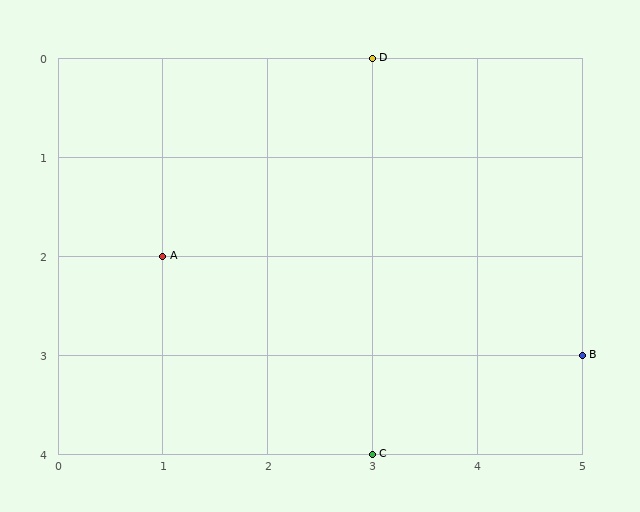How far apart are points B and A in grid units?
Points B and A are 4 columns and 1 row apart (about 4.1 grid units diagonally).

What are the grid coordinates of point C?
Point C is at grid coordinates (3, 4).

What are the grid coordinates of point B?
Point B is at grid coordinates (5, 3).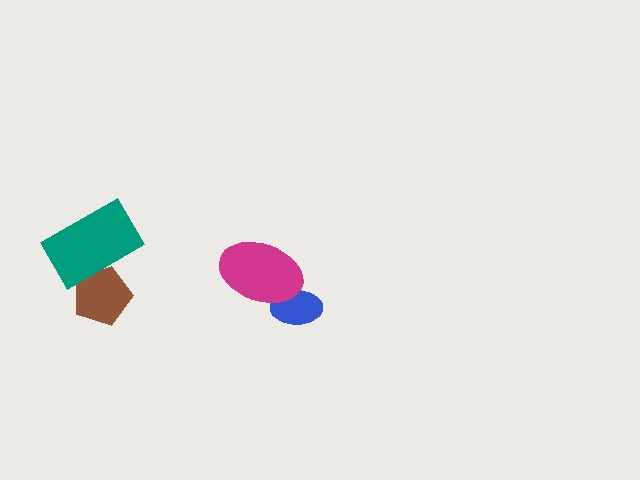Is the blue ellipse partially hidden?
Yes, it is partially covered by another shape.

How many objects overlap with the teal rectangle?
1 object overlaps with the teal rectangle.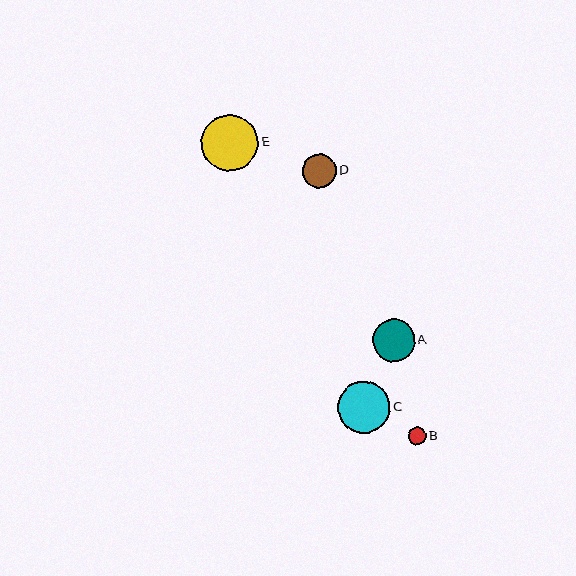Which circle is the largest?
Circle E is the largest with a size of approximately 57 pixels.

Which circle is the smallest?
Circle B is the smallest with a size of approximately 18 pixels.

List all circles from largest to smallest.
From largest to smallest: E, C, A, D, B.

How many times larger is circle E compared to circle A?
Circle E is approximately 1.3 times the size of circle A.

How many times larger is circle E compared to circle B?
Circle E is approximately 3.2 times the size of circle B.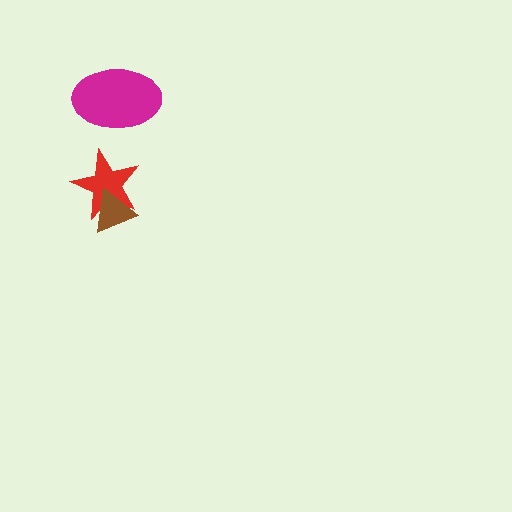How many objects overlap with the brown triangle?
1 object overlaps with the brown triangle.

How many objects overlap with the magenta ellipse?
0 objects overlap with the magenta ellipse.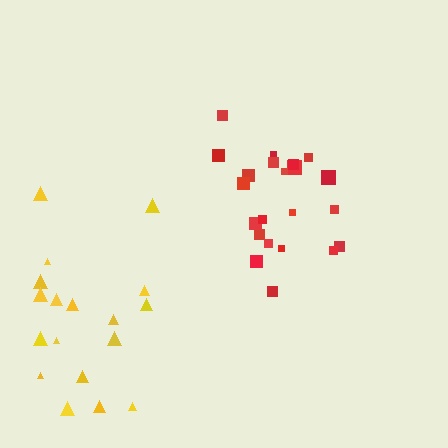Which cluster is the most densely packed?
Red.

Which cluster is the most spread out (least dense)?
Yellow.